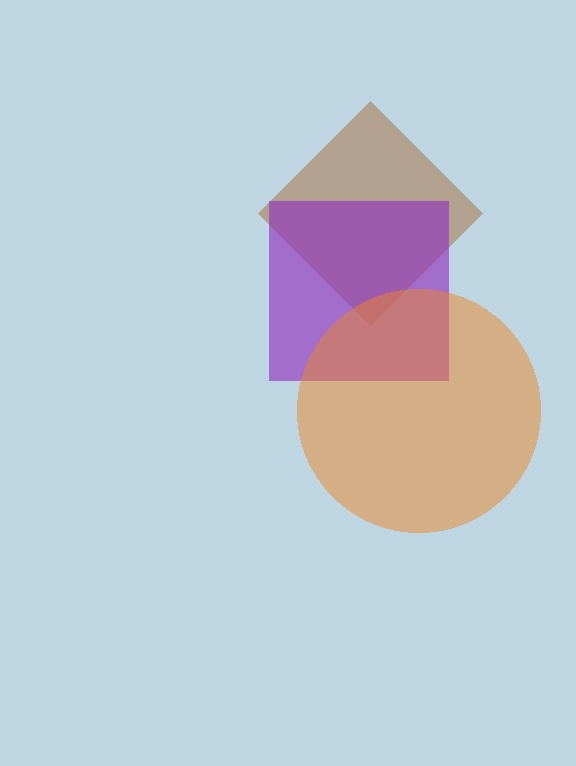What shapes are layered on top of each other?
The layered shapes are: a brown diamond, a purple square, an orange circle.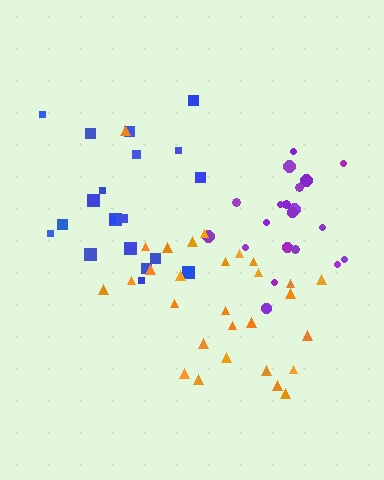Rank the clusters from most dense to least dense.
purple, blue, orange.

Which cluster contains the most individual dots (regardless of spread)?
Orange (29).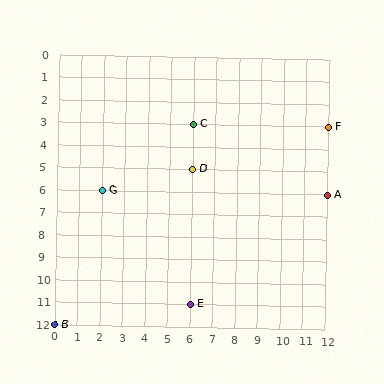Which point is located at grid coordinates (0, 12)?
Point B is at (0, 12).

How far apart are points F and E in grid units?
Points F and E are 6 columns and 8 rows apart (about 10.0 grid units diagonally).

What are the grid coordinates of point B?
Point B is at grid coordinates (0, 12).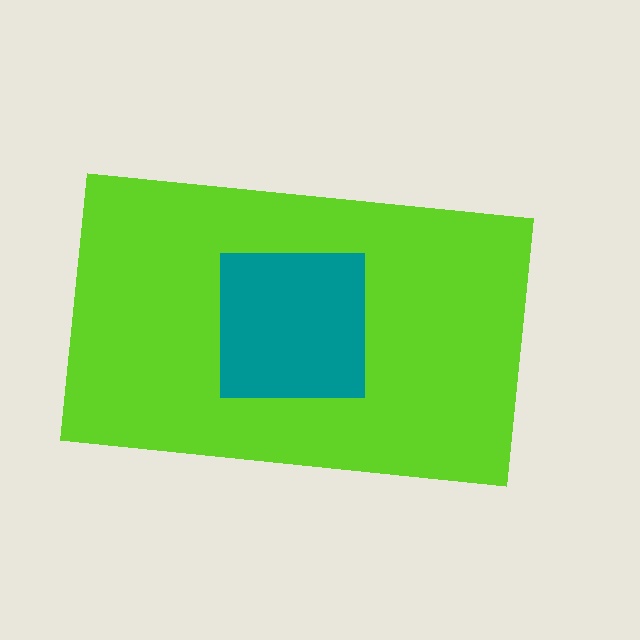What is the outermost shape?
The lime rectangle.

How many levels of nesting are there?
2.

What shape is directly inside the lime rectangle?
The teal square.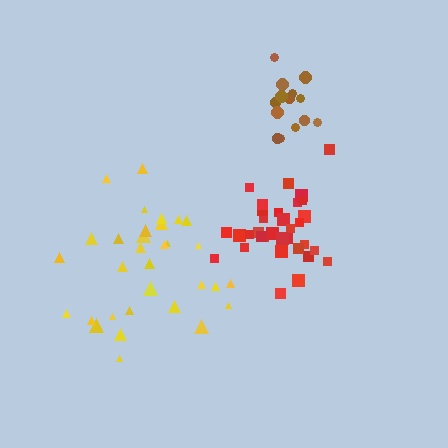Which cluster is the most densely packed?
Red.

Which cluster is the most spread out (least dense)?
Yellow.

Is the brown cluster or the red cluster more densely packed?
Red.